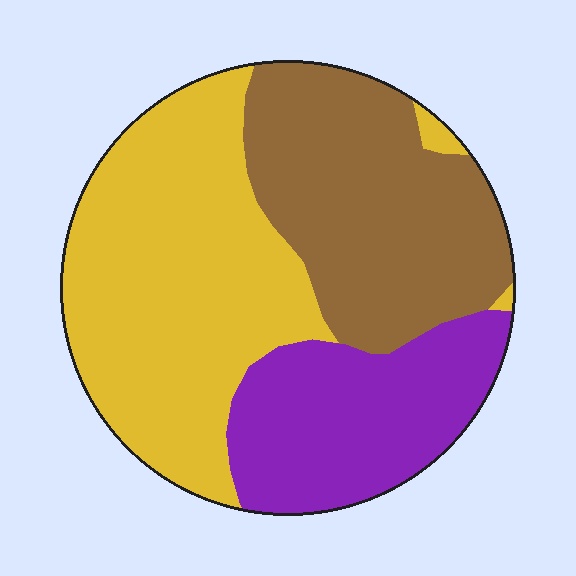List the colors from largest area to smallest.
From largest to smallest: yellow, brown, purple.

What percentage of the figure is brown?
Brown takes up about one third (1/3) of the figure.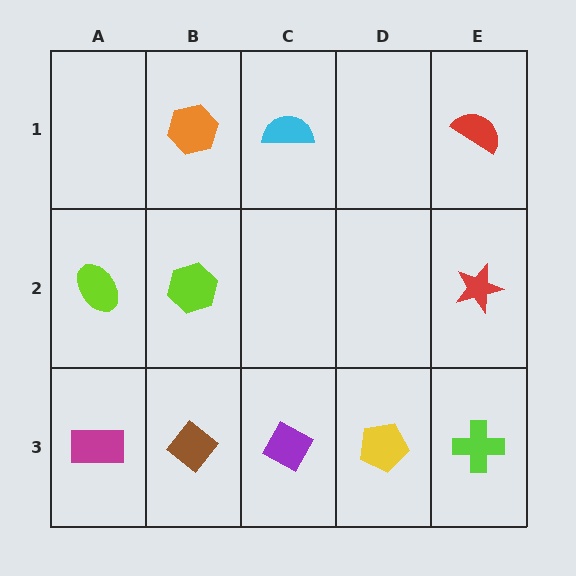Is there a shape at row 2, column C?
No, that cell is empty.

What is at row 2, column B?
A lime hexagon.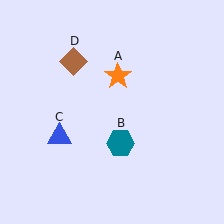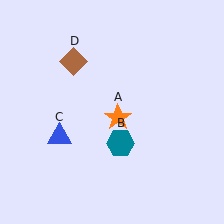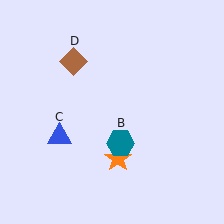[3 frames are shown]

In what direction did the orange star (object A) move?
The orange star (object A) moved down.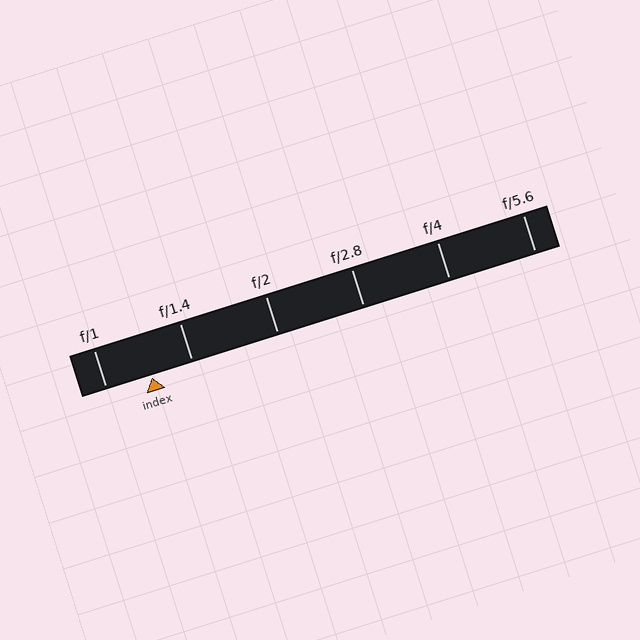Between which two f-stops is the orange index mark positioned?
The index mark is between f/1 and f/1.4.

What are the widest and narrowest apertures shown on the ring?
The widest aperture shown is f/1 and the narrowest is f/5.6.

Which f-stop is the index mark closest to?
The index mark is closest to f/1.4.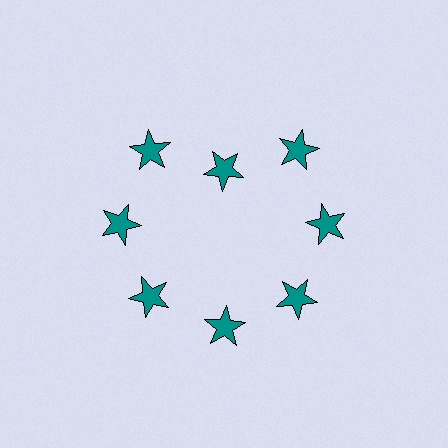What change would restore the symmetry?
The symmetry would be restored by moving it outward, back onto the ring so that all 8 stars sit at equal angles and equal distance from the center.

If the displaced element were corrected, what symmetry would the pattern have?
It would have 8-fold rotational symmetry — the pattern would map onto itself every 45 degrees.